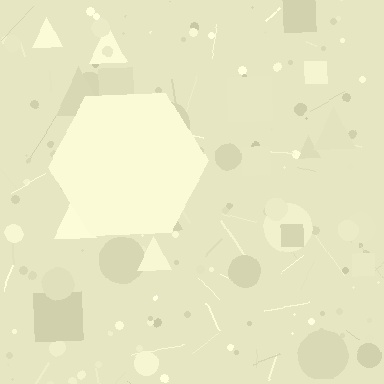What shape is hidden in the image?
A hexagon is hidden in the image.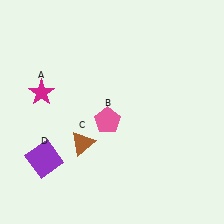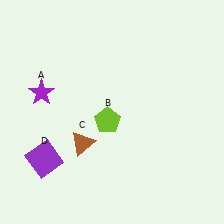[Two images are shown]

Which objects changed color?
A changed from magenta to purple. B changed from pink to lime.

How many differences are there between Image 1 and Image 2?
There are 2 differences between the two images.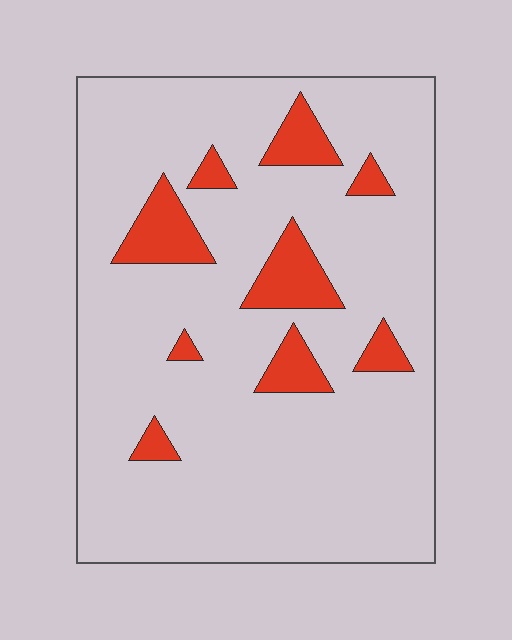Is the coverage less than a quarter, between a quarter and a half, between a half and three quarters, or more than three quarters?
Less than a quarter.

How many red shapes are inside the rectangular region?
9.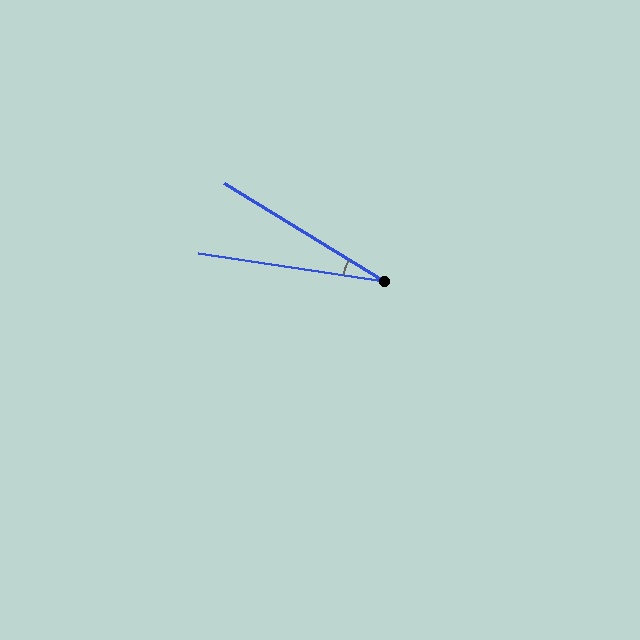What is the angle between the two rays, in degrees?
Approximately 23 degrees.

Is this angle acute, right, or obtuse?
It is acute.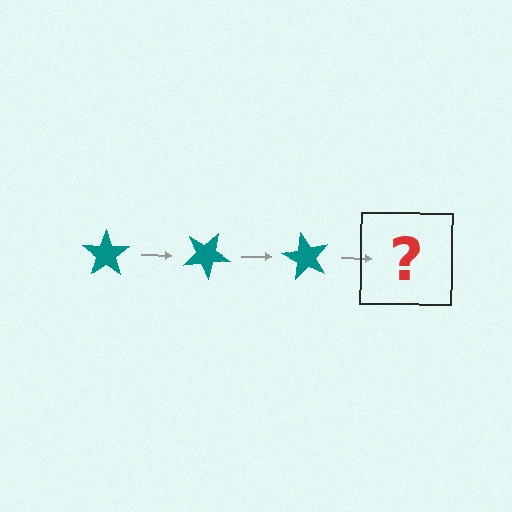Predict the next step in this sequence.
The next step is a teal star rotated 90 degrees.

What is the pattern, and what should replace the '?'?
The pattern is that the star rotates 30 degrees each step. The '?' should be a teal star rotated 90 degrees.